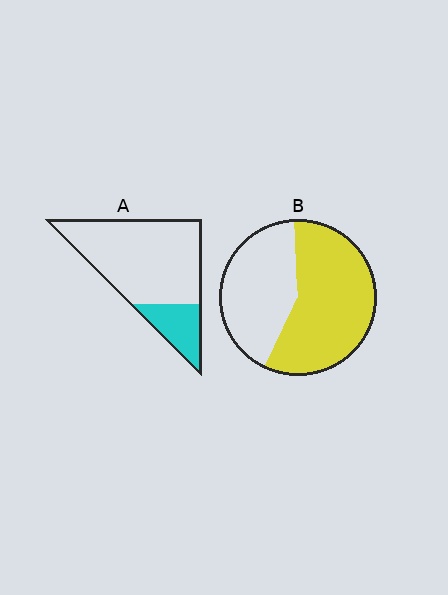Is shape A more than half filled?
No.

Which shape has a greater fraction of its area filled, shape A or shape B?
Shape B.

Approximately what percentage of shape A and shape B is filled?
A is approximately 20% and B is approximately 60%.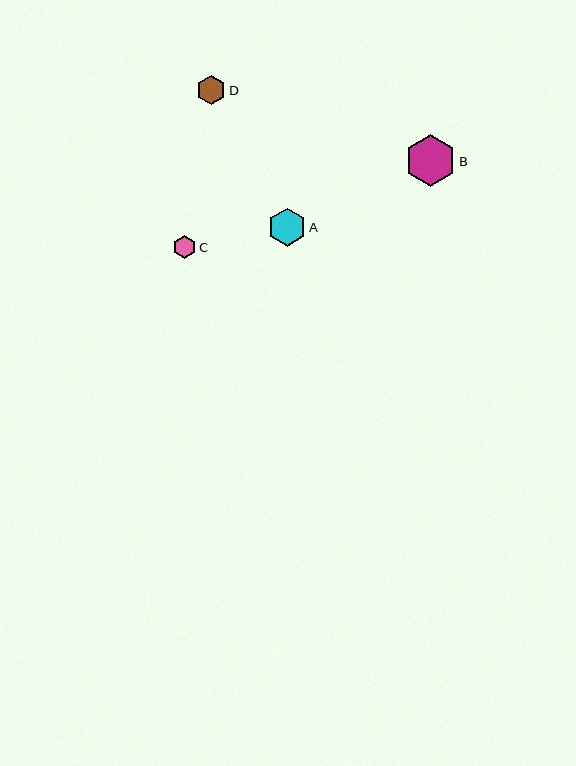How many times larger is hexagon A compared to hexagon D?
Hexagon A is approximately 1.3 times the size of hexagon D.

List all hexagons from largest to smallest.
From largest to smallest: B, A, D, C.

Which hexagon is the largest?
Hexagon B is the largest with a size of approximately 52 pixels.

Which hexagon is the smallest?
Hexagon C is the smallest with a size of approximately 23 pixels.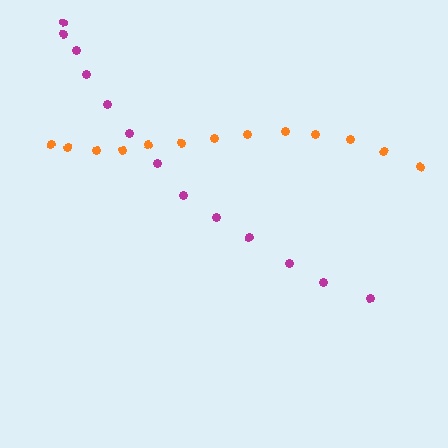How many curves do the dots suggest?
There are 2 distinct paths.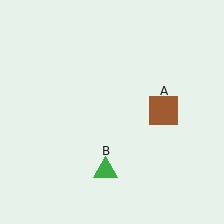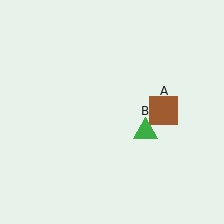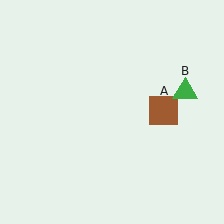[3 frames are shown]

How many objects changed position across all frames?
1 object changed position: green triangle (object B).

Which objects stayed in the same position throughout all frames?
Brown square (object A) remained stationary.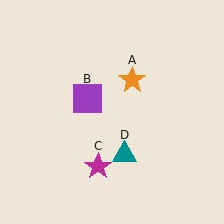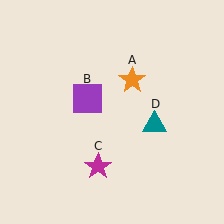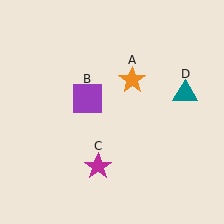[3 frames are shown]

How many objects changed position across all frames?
1 object changed position: teal triangle (object D).